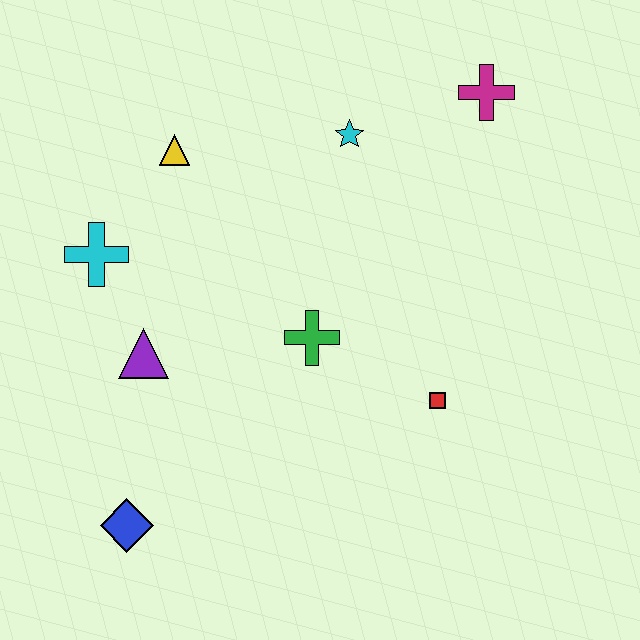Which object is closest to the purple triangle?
The cyan cross is closest to the purple triangle.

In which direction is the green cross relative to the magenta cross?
The green cross is below the magenta cross.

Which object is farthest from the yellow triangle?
The blue diamond is farthest from the yellow triangle.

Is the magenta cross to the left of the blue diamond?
No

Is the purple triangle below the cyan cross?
Yes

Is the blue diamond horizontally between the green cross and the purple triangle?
No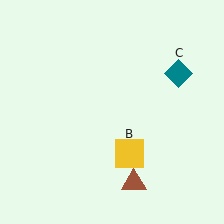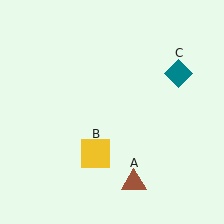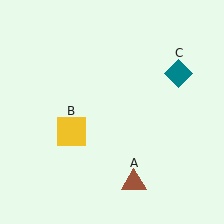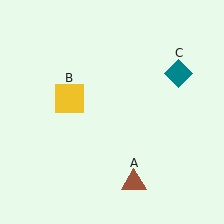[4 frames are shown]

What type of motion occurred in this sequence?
The yellow square (object B) rotated clockwise around the center of the scene.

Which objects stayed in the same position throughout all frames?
Brown triangle (object A) and teal diamond (object C) remained stationary.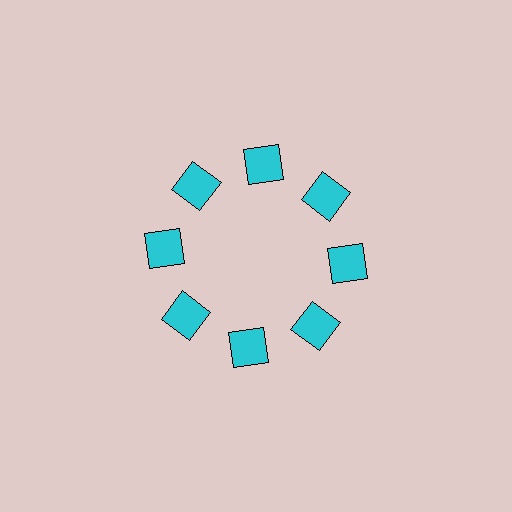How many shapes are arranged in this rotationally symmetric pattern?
There are 8 shapes, arranged in 8 groups of 1.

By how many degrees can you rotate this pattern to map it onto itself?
The pattern maps onto itself every 45 degrees of rotation.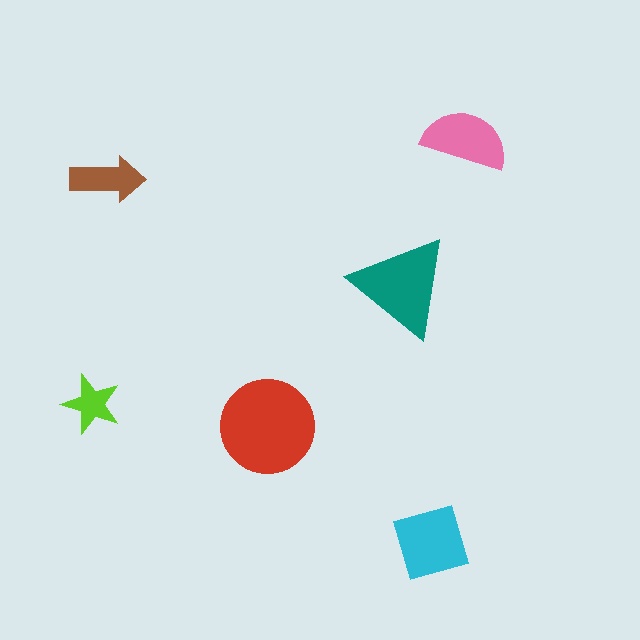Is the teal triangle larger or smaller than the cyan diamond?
Larger.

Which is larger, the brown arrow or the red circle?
The red circle.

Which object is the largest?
The red circle.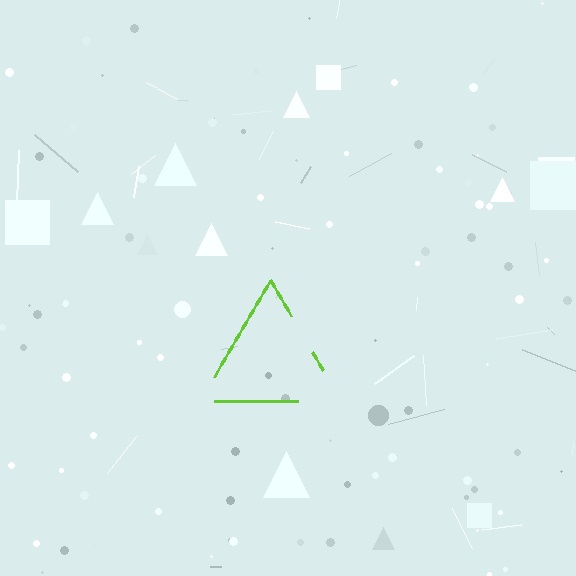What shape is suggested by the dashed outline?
The dashed outline suggests a triangle.